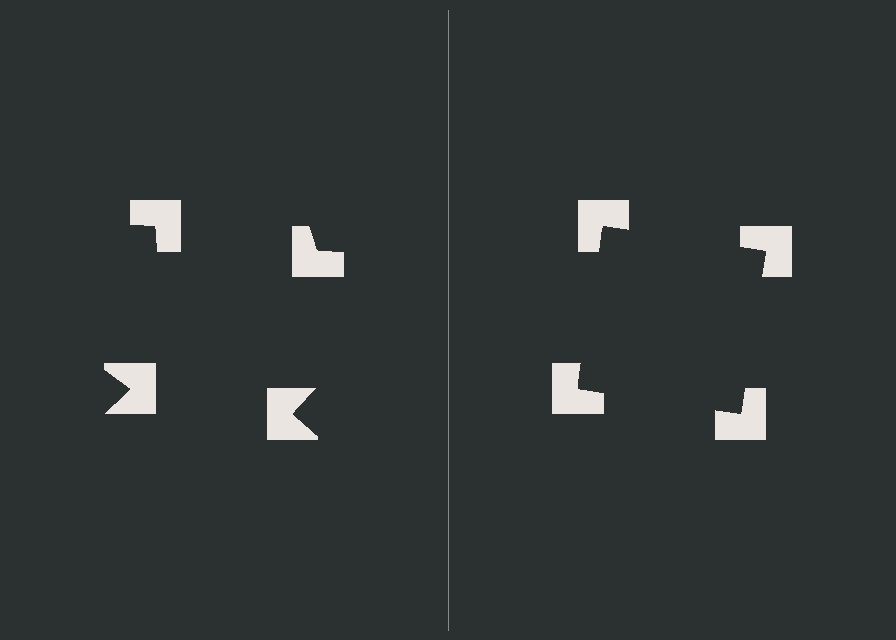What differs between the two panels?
The notched squares are positioned identically on both sides; only the wedge orientations differ. On the right they align to a square; on the left they are misaligned.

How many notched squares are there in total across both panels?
8 — 4 on each side.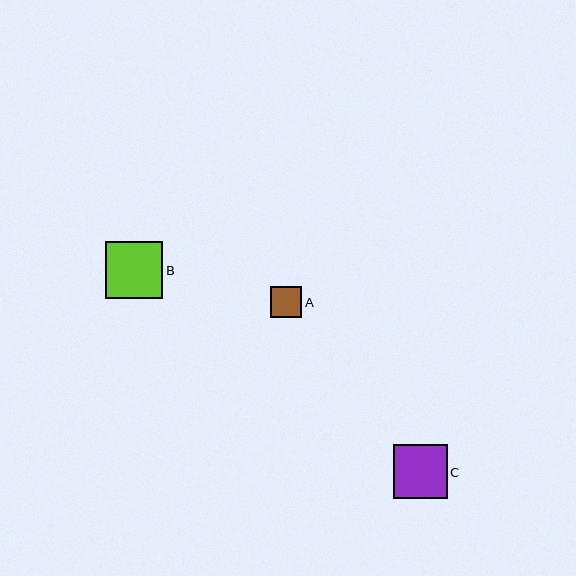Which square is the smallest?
Square A is the smallest with a size of approximately 31 pixels.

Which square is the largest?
Square B is the largest with a size of approximately 57 pixels.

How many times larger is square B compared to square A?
Square B is approximately 1.8 times the size of square A.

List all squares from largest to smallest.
From largest to smallest: B, C, A.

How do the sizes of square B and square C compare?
Square B and square C are approximately the same size.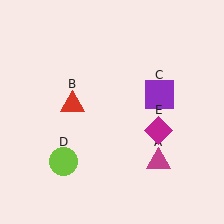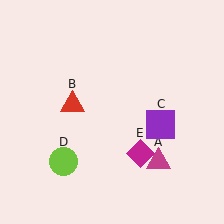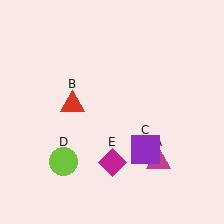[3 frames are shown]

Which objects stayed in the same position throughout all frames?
Magenta triangle (object A) and red triangle (object B) and lime circle (object D) remained stationary.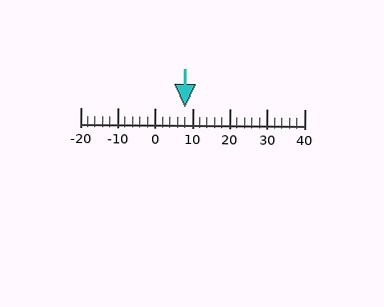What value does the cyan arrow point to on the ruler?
The cyan arrow points to approximately 8.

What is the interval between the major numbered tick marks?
The major tick marks are spaced 10 units apart.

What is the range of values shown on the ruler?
The ruler shows values from -20 to 40.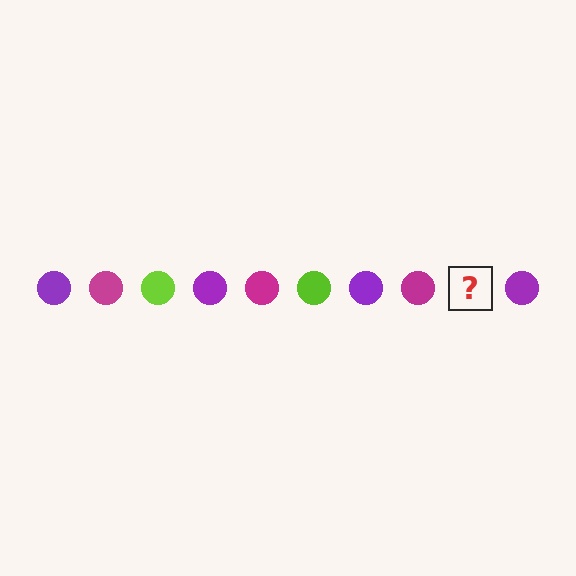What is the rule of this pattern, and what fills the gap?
The rule is that the pattern cycles through purple, magenta, lime circles. The gap should be filled with a lime circle.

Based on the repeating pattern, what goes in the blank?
The blank should be a lime circle.